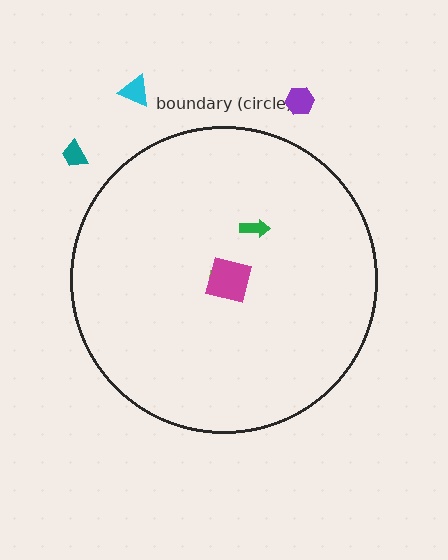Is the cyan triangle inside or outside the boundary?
Outside.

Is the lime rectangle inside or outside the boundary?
Inside.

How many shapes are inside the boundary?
3 inside, 3 outside.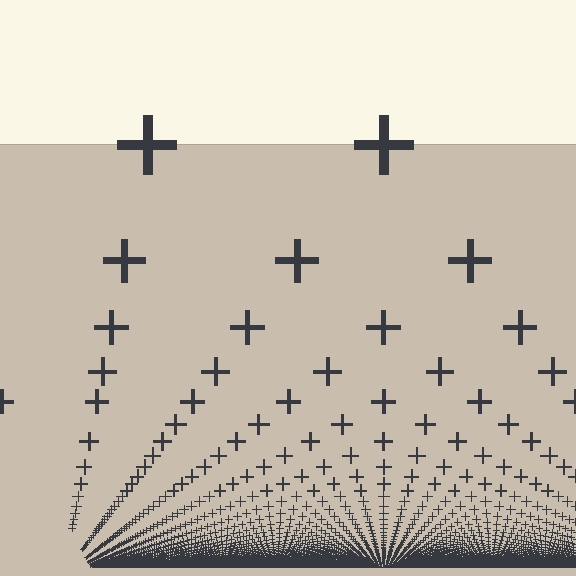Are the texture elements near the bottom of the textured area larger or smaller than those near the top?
Smaller. The gradient is inverted — elements near the bottom are smaller and denser.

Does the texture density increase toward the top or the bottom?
Density increases toward the bottom.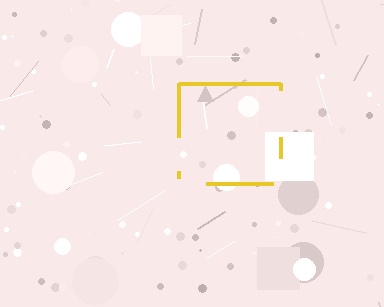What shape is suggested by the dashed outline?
The dashed outline suggests a square.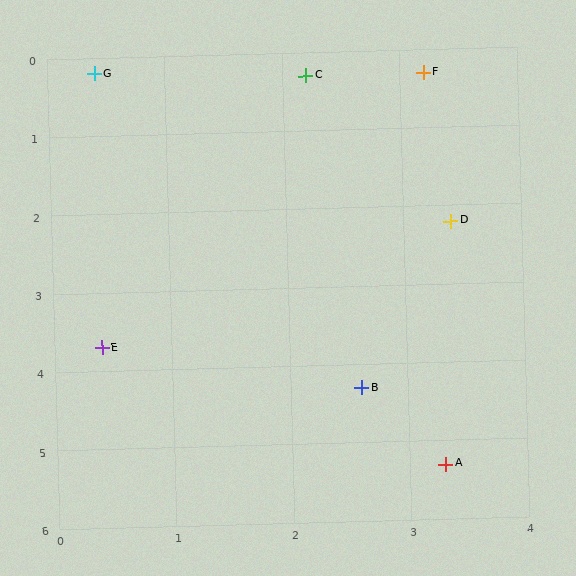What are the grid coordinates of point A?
Point A is at approximately (3.3, 5.3).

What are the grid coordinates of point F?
Point F is at approximately (3.2, 0.3).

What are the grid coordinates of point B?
Point B is at approximately (2.6, 4.3).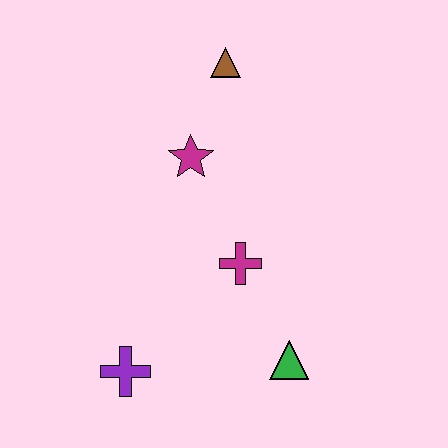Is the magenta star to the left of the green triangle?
Yes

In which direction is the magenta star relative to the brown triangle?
The magenta star is below the brown triangle.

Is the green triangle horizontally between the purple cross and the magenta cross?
No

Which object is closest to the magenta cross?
The green triangle is closest to the magenta cross.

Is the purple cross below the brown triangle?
Yes